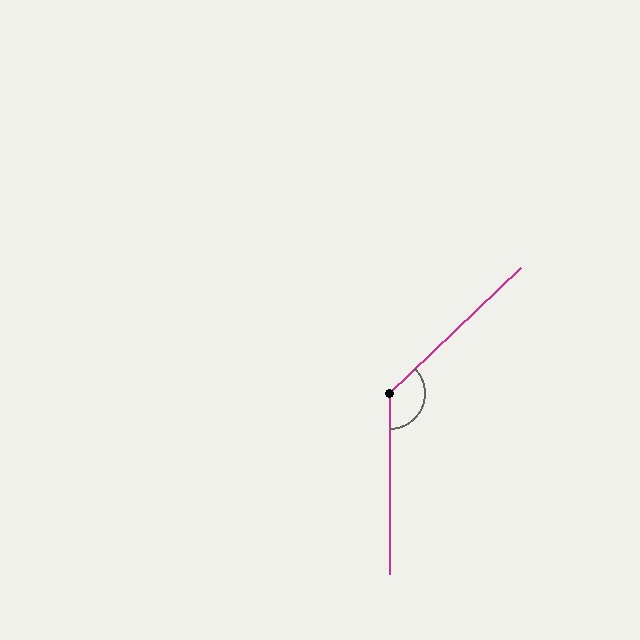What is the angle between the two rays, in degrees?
Approximately 134 degrees.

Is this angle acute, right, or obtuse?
It is obtuse.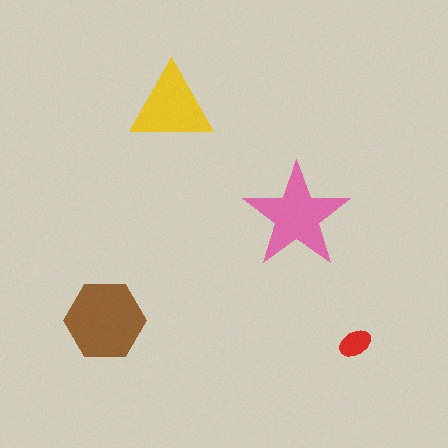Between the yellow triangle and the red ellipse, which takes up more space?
The yellow triangle.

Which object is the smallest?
The red ellipse.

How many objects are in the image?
There are 4 objects in the image.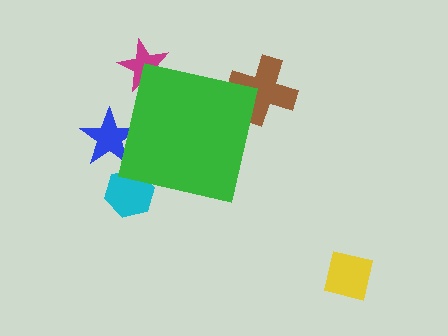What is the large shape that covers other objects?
A green square.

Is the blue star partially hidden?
Yes, the blue star is partially hidden behind the green square.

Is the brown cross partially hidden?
Yes, the brown cross is partially hidden behind the green square.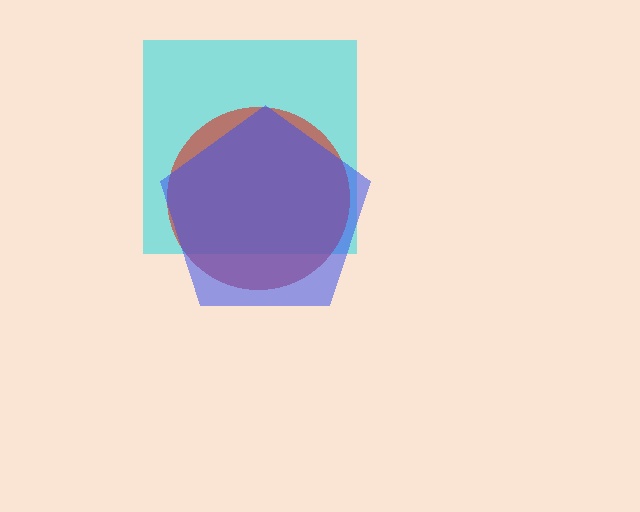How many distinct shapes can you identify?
There are 3 distinct shapes: a cyan square, a red circle, a blue pentagon.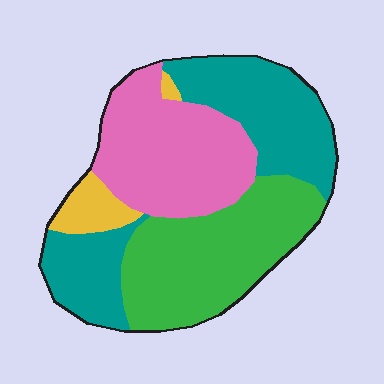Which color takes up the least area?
Yellow, at roughly 5%.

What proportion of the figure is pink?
Pink covers around 30% of the figure.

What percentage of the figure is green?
Green covers around 30% of the figure.